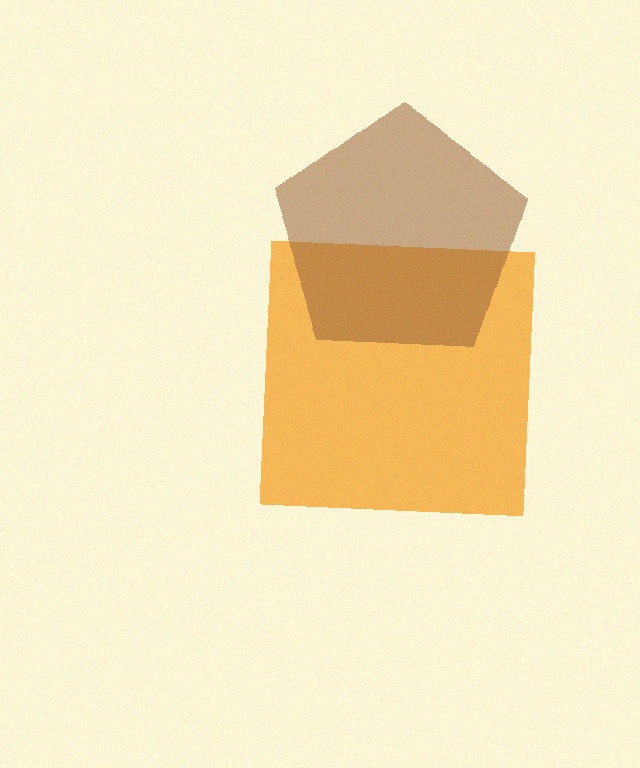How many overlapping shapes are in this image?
There are 2 overlapping shapes in the image.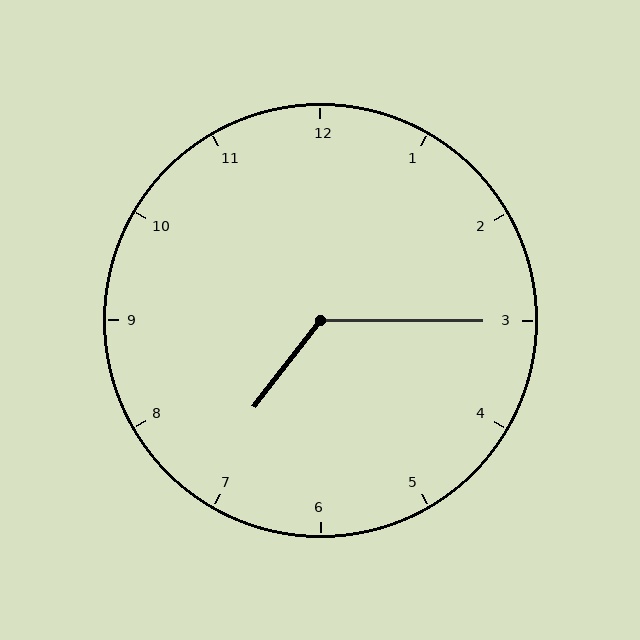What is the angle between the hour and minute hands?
Approximately 128 degrees.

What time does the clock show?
7:15.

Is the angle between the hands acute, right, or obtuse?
It is obtuse.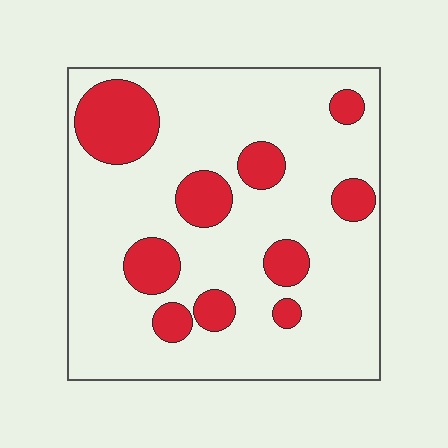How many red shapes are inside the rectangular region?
10.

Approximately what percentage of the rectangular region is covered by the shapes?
Approximately 20%.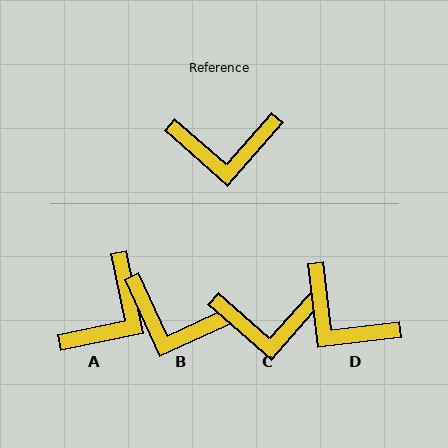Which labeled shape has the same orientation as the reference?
C.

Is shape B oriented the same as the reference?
No, it is off by about 24 degrees.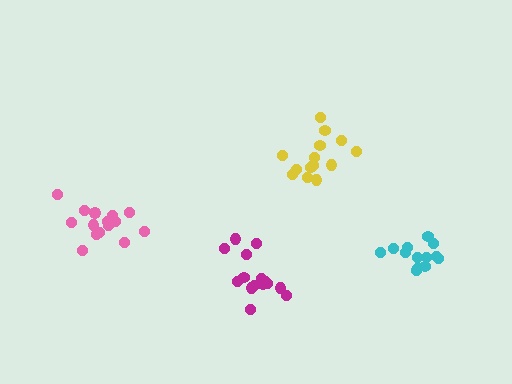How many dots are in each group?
Group 1: 16 dots, Group 2: 13 dots, Group 3: 14 dots, Group 4: 15 dots (58 total).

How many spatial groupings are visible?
There are 4 spatial groupings.